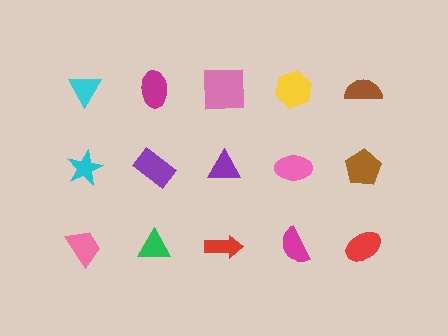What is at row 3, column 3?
A red arrow.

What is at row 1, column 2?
A magenta ellipse.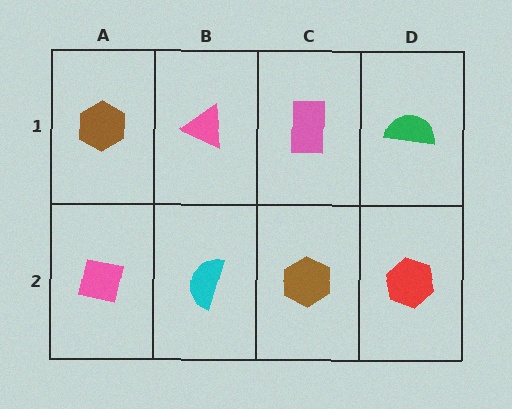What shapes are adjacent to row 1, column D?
A red hexagon (row 2, column D), a pink rectangle (row 1, column C).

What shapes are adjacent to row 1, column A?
A pink square (row 2, column A), a pink triangle (row 1, column B).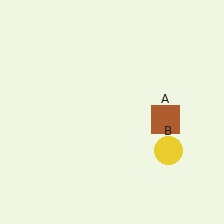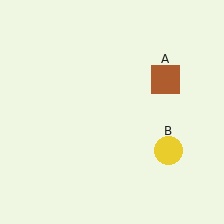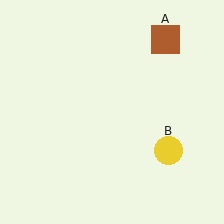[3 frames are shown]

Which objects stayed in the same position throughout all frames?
Yellow circle (object B) remained stationary.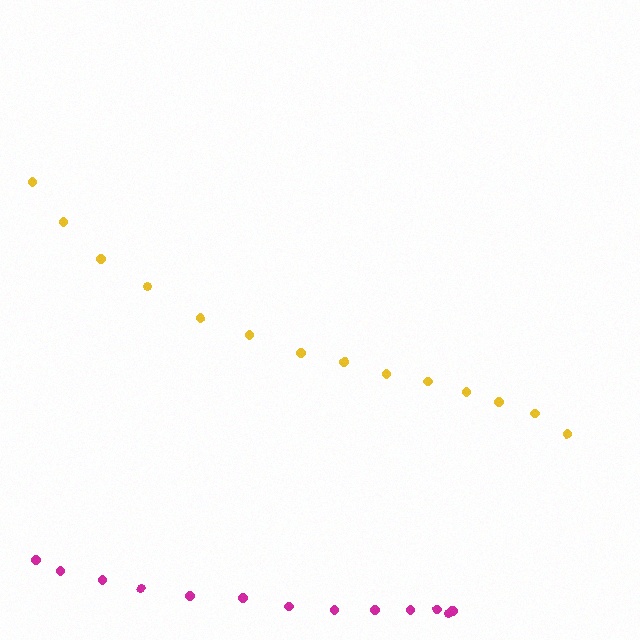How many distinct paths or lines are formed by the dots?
There are 2 distinct paths.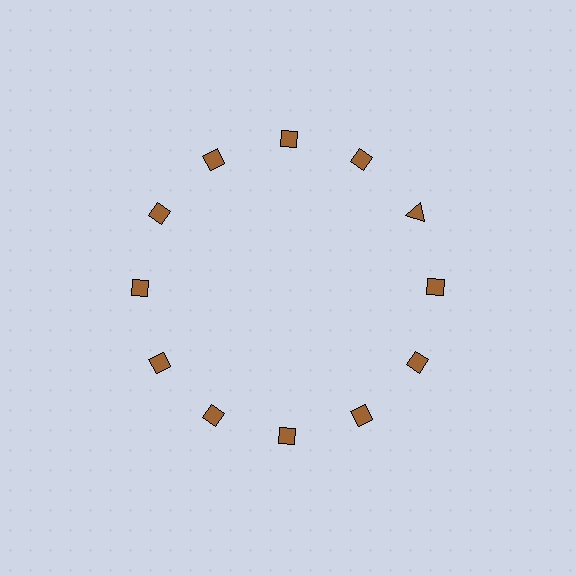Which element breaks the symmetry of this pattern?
The brown triangle at roughly the 2 o'clock position breaks the symmetry. All other shapes are brown diamonds.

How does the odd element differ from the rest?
It has a different shape: triangle instead of diamond.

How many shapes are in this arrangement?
There are 12 shapes arranged in a ring pattern.